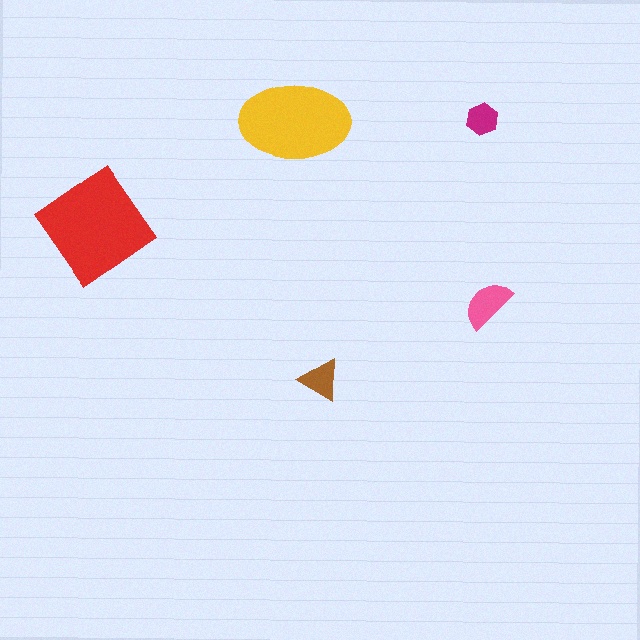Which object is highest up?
The magenta hexagon is topmost.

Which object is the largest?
The red diamond.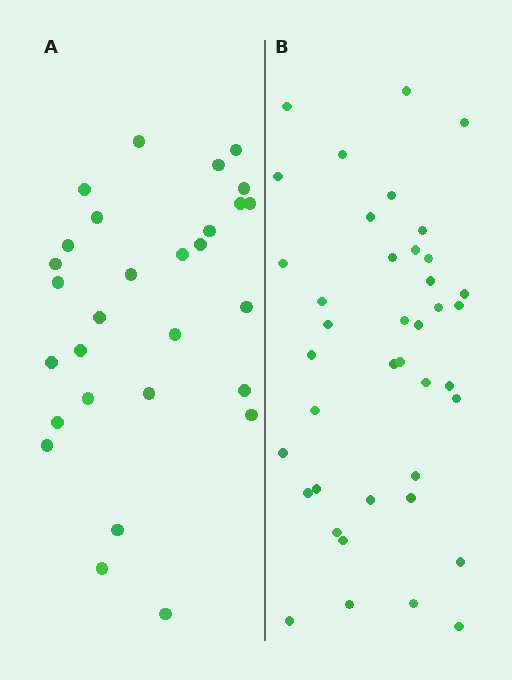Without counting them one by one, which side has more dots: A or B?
Region B (the right region) has more dots.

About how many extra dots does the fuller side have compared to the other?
Region B has roughly 12 or so more dots than region A.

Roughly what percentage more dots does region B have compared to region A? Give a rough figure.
About 40% more.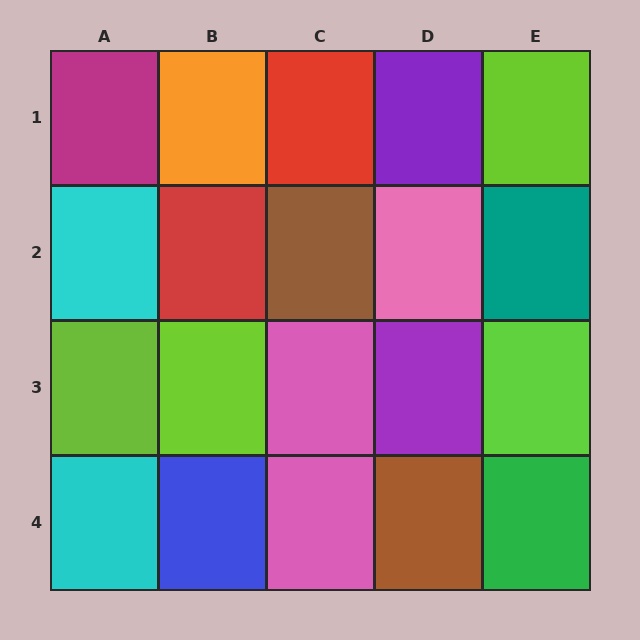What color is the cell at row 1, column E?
Lime.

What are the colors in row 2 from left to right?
Cyan, red, brown, pink, teal.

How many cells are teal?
1 cell is teal.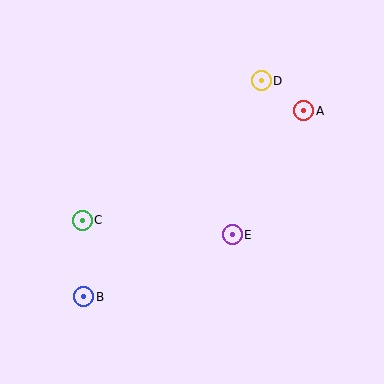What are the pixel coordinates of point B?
Point B is at (84, 297).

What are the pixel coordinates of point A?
Point A is at (304, 111).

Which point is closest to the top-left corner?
Point C is closest to the top-left corner.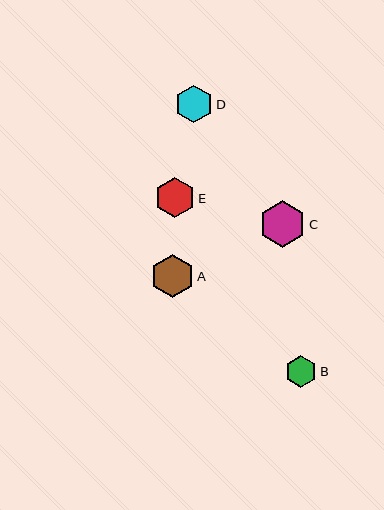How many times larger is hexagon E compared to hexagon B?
Hexagon E is approximately 1.3 times the size of hexagon B.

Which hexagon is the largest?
Hexagon C is the largest with a size of approximately 46 pixels.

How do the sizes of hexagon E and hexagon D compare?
Hexagon E and hexagon D are approximately the same size.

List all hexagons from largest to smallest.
From largest to smallest: C, A, E, D, B.